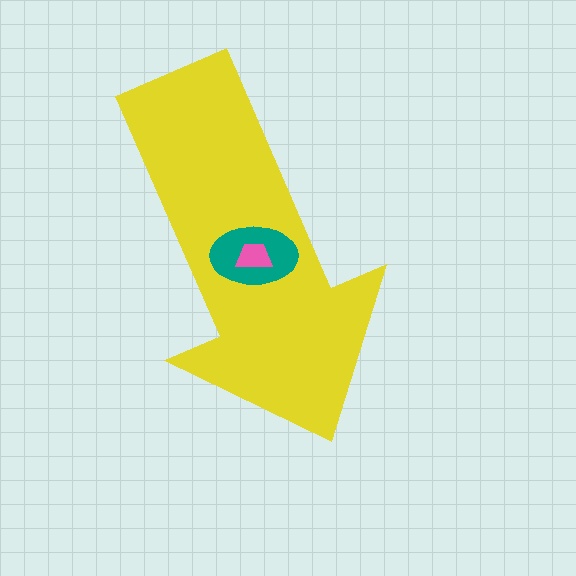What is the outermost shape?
The yellow arrow.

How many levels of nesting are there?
3.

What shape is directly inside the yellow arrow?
The teal ellipse.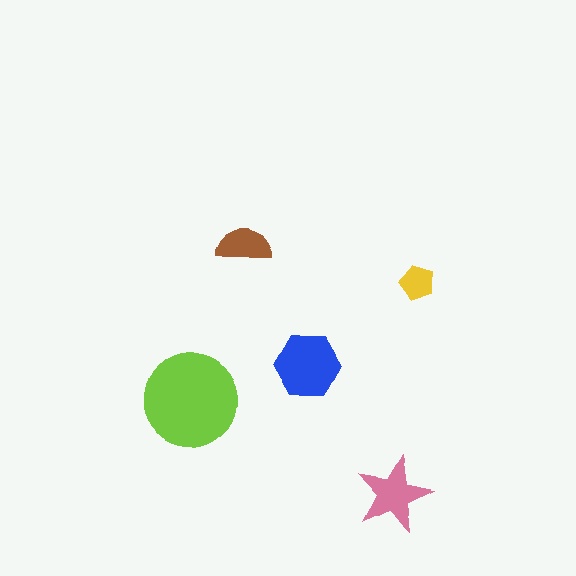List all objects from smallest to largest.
The yellow pentagon, the brown semicircle, the pink star, the blue hexagon, the lime circle.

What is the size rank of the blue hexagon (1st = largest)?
2nd.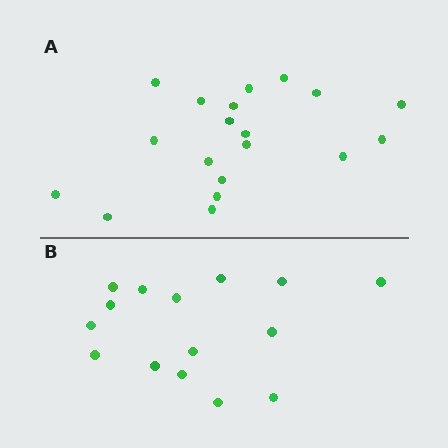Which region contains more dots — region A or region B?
Region A (the top region) has more dots.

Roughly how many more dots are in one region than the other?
Region A has about 4 more dots than region B.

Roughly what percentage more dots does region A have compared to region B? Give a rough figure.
About 25% more.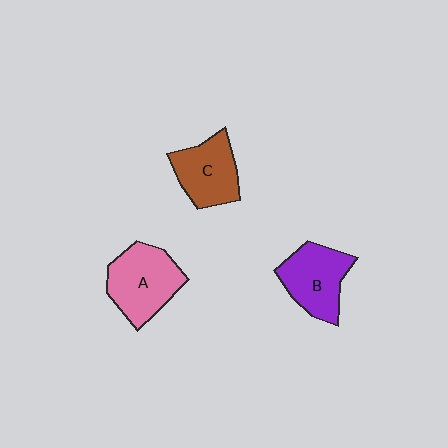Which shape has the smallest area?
Shape C (brown).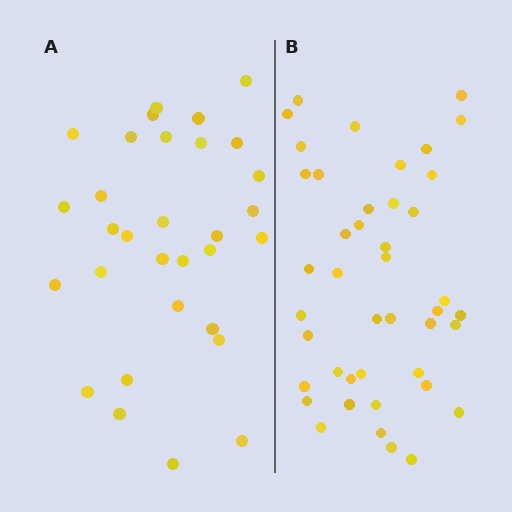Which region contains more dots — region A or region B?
Region B (the right region) has more dots.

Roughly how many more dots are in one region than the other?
Region B has roughly 12 or so more dots than region A.